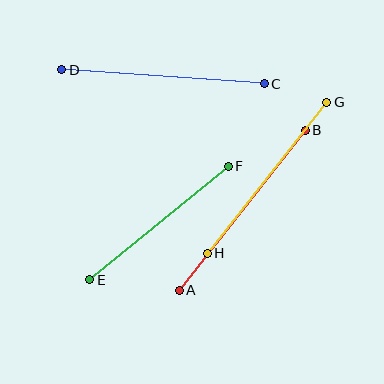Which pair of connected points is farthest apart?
Points A and B are farthest apart.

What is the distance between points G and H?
The distance is approximately 193 pixels.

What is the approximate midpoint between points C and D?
The midpoint is at approximately (163, 77) pixels.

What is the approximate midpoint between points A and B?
The midpoint is at approximately (242, 210) pixels.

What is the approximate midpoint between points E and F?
The midpoint is at approximately (159, 223) pixels.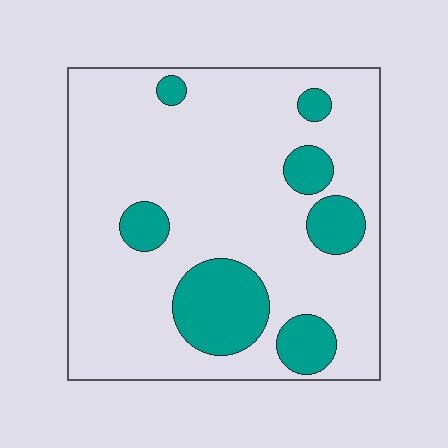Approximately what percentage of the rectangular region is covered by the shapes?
Approximately 20%.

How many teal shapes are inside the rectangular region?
7.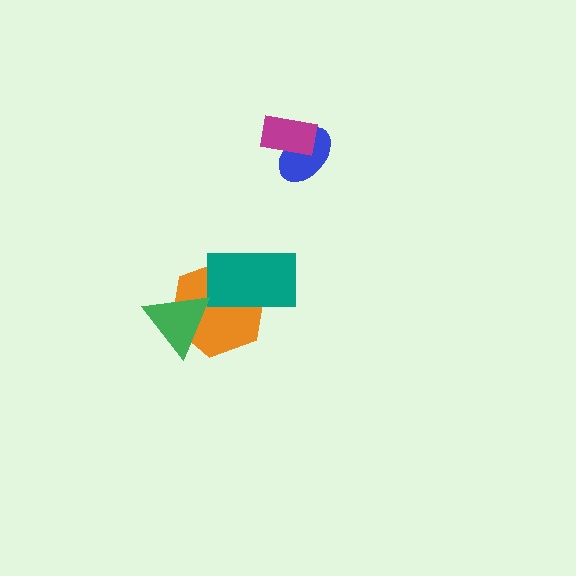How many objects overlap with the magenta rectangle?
1 object overlaps with the magenta rectangle.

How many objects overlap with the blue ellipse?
1 object overlaps with the blue ellipse.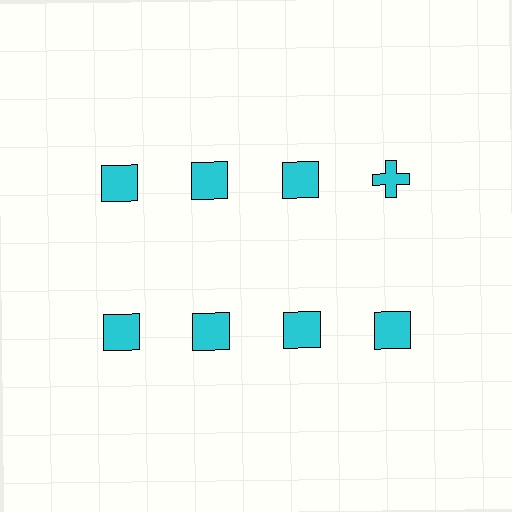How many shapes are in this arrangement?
There are 8 shapes arranged in a grid pattern.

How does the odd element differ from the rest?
It has a different shape: cross instead of square.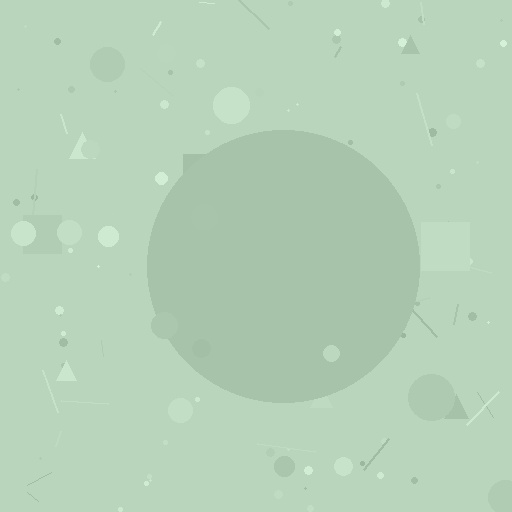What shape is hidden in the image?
A circle is hidden in the image.